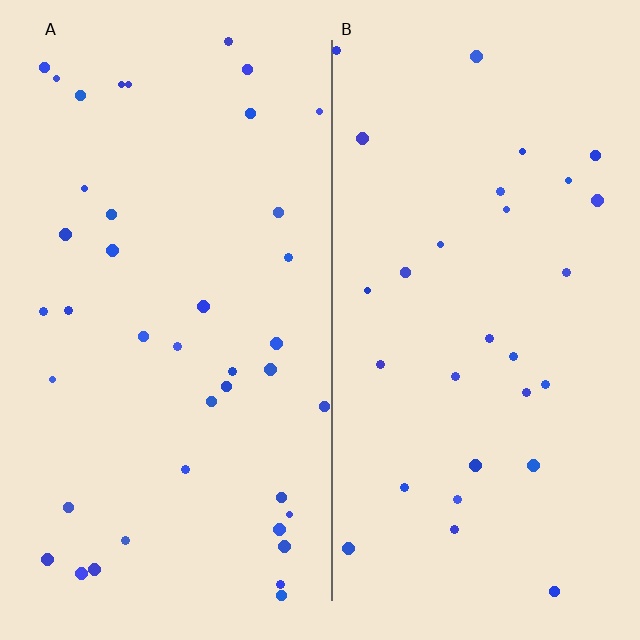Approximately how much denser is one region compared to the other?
Approximately 1.4× — region A over region B.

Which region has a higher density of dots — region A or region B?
A (the left).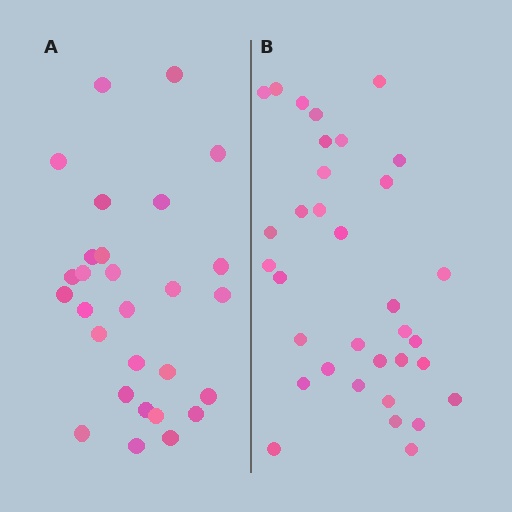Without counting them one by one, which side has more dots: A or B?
Region B (the right region) has more dots.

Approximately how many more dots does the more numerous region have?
Region B has about 6 more dots than region A.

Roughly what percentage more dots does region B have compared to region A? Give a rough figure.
About 20% more.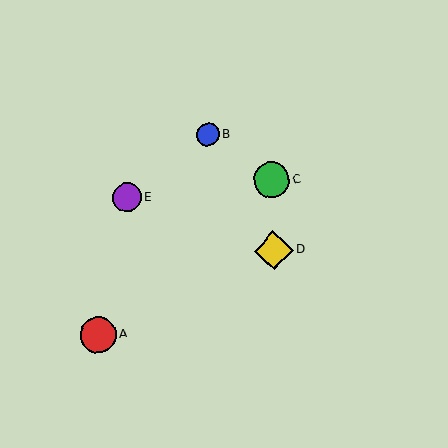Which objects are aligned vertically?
Objects C, D are aligned vertically.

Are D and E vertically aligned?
No, D is at x≈274 and E is at x≈127.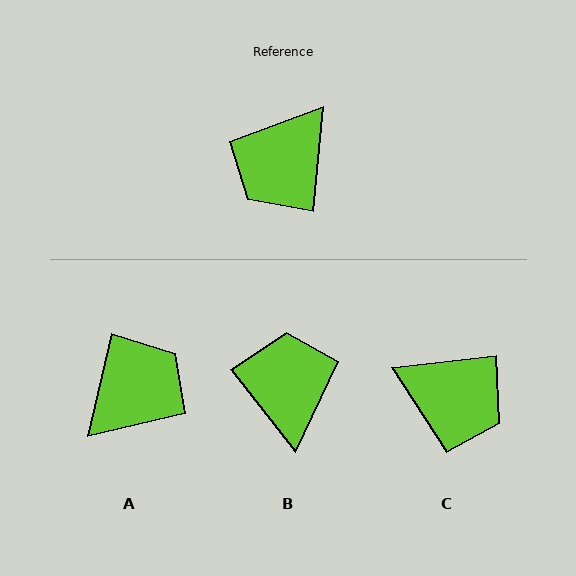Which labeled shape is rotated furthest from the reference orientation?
A, about 172 degrees away.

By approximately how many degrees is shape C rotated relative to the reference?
Approximately 102 degrees counter-clockwise.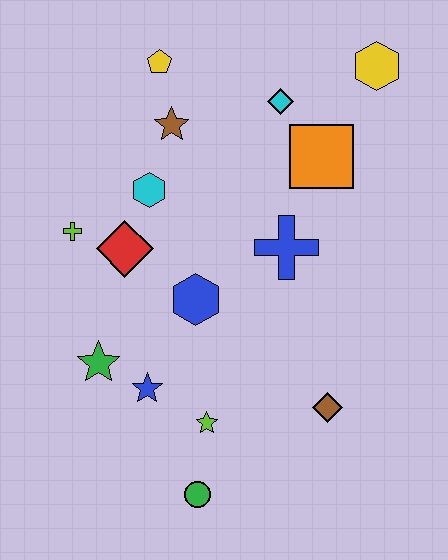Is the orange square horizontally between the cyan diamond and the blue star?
No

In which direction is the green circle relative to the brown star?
The green circle is below the brown star.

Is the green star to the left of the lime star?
Yes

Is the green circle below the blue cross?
Yes